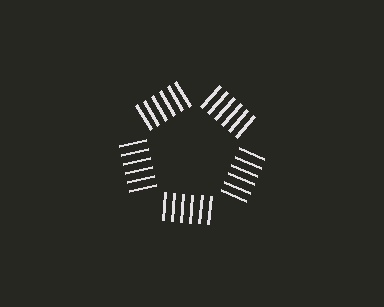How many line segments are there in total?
30 — 6 along each of the 5 edges.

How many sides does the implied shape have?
5 sides — the line-ends trace a pentagon.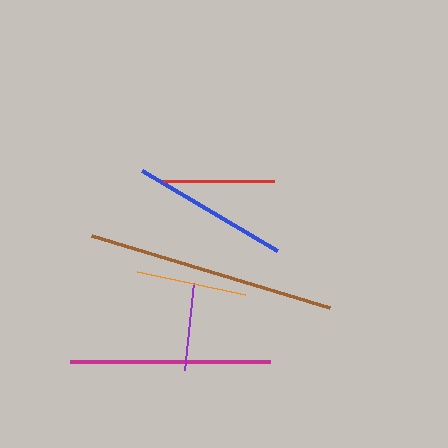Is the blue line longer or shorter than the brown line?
The brown line is longer than the blue line.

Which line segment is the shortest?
The purple line is the shortest at approximately 87 pixels.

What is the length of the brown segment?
The brown segment is approximately 249 pixels long.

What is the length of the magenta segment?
The magenta segment is approximately 200 pixels long.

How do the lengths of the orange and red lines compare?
The orange and red lines are approximately the same length.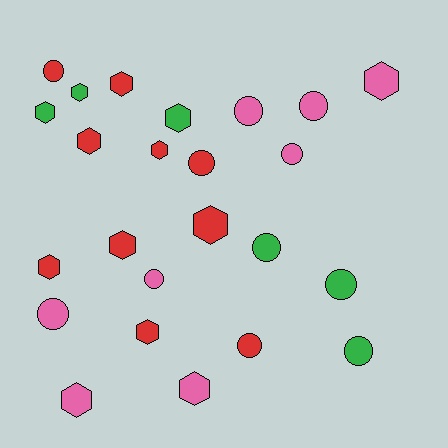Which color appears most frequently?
Red, with 10 objects.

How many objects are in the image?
There are 24 objects.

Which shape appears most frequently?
Hexagon, with 13 objects.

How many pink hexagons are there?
There are 3 pink hexagons.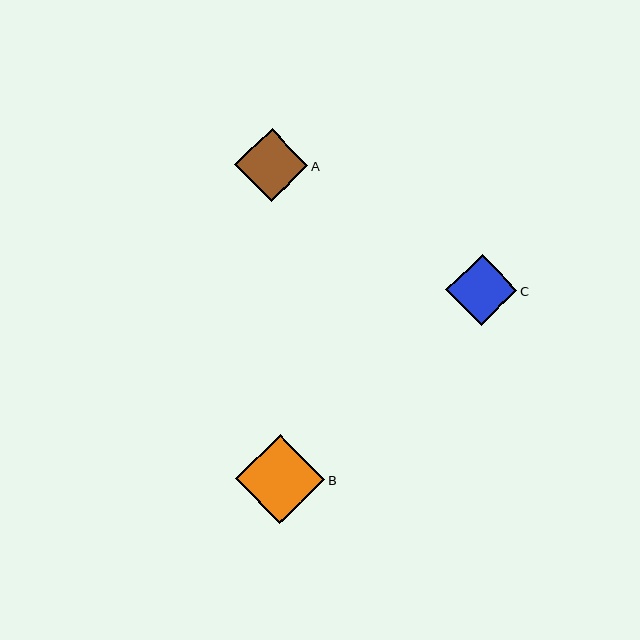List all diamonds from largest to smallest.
From largest to smallest: B, A, C.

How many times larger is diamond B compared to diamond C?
Diamond B is approximately 1.3 times the size of diamond C.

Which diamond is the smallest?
Diamond C is the smallest with a size of approximately 71 pixels.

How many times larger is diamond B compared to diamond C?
Diamond B is approximately 1.3 times the size of diamond C.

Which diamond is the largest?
Diamond B is the largest with a size of approximately 89 pixels.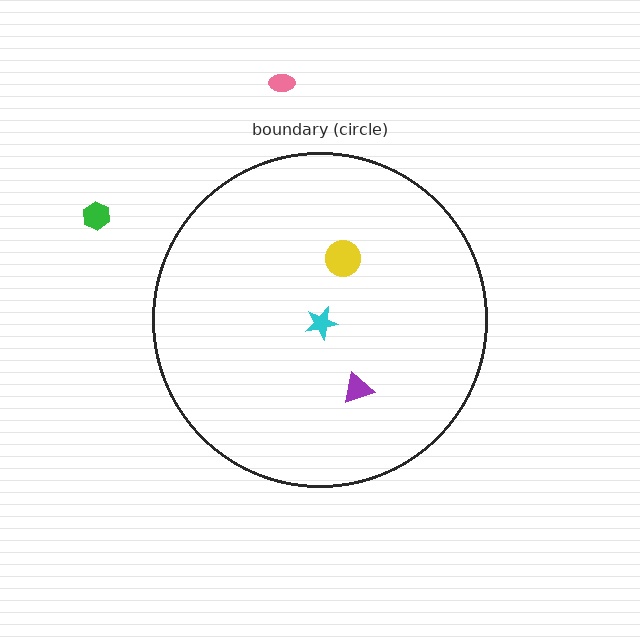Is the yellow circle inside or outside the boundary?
Inside.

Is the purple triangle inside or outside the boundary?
Inside.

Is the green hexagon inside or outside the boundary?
Outside.